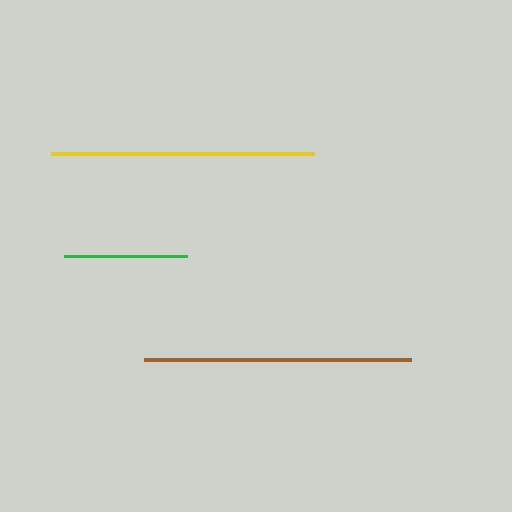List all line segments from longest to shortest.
From longest to shortest: brown, yellow, green.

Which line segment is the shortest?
The green line is the shortest at approximately 123 pixels.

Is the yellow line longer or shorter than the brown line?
The brown line is longer than the yellow line.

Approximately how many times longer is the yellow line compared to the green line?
The yellow line is approximately 2.1 times the length of the green line.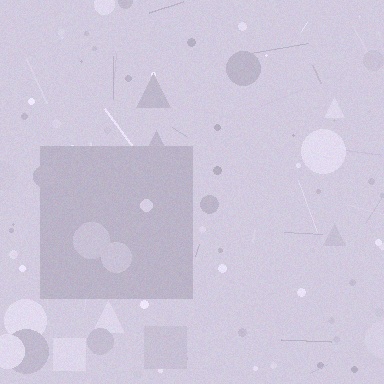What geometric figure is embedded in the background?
A square is embedded in the background.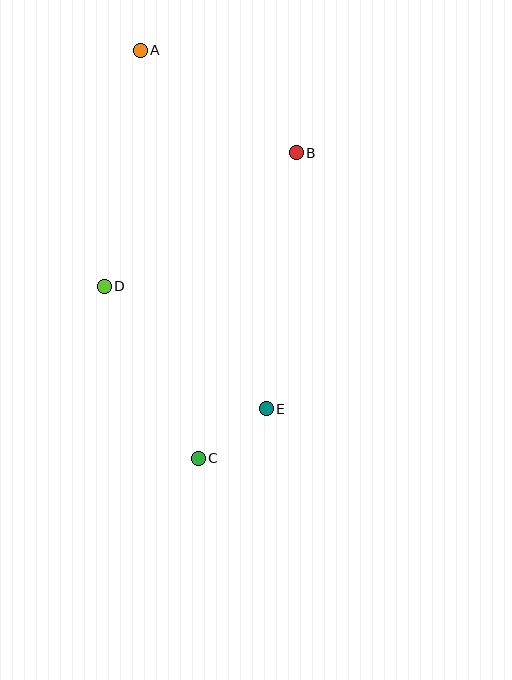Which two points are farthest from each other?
Points A and C are farthest from each other.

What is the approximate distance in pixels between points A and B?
The distance between A and B is approximately 186 pixels.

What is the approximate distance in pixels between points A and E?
The distance between A and E is approximately 380 pixels.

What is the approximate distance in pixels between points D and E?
The distance between D and E is approximately 203 pixels.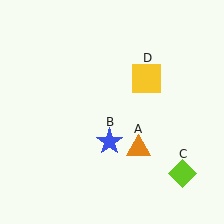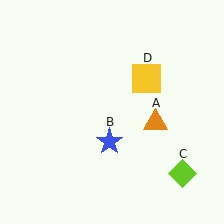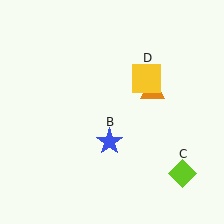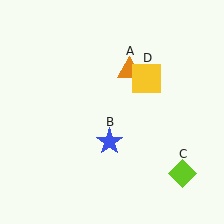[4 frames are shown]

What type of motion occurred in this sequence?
The orange triangle (object A) rotated counterclockwise around the center of the scene.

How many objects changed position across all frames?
1 object changed position: orange triangle (object A).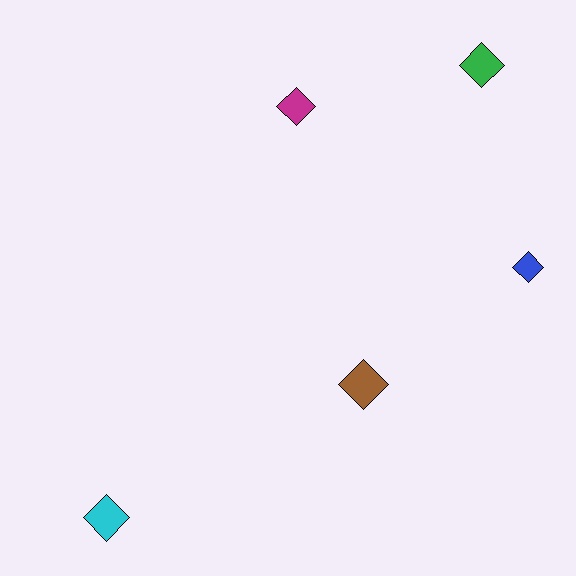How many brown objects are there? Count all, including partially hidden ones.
There is 1 brown object.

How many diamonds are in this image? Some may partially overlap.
There are 5 diamonds.